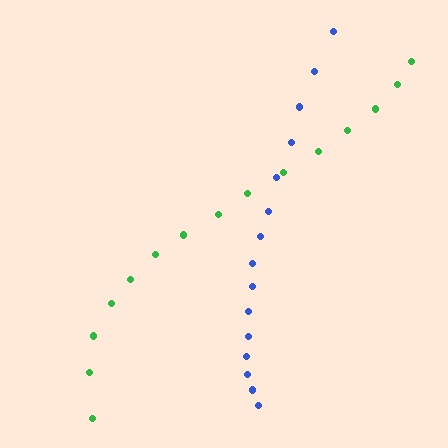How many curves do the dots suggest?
There are 2 distinct paths.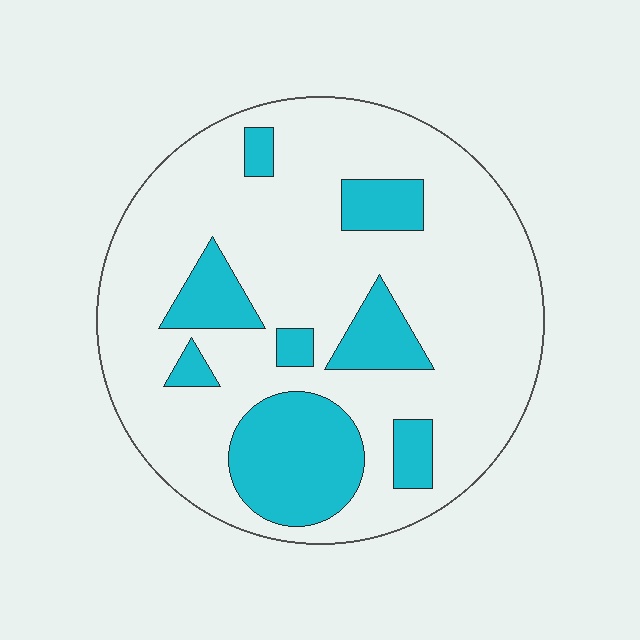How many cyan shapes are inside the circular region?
8.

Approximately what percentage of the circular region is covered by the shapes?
Approximately 25%.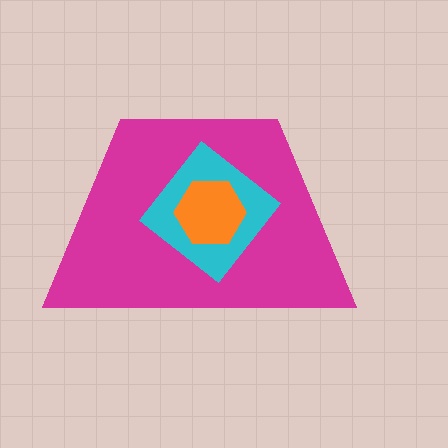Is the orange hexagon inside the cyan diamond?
Yes.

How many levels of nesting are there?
3.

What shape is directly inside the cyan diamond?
The orange hexagon.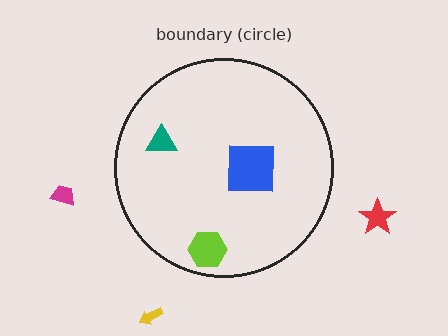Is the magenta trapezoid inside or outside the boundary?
Outside.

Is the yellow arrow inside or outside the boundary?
Outside.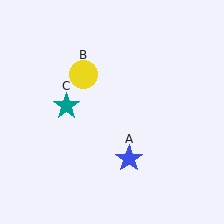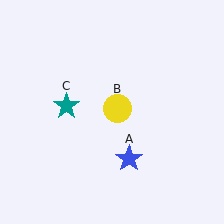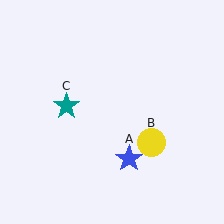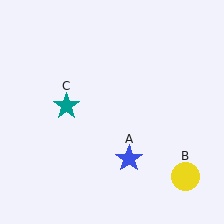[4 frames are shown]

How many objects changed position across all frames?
1 object changed position: yellow circle (object B).